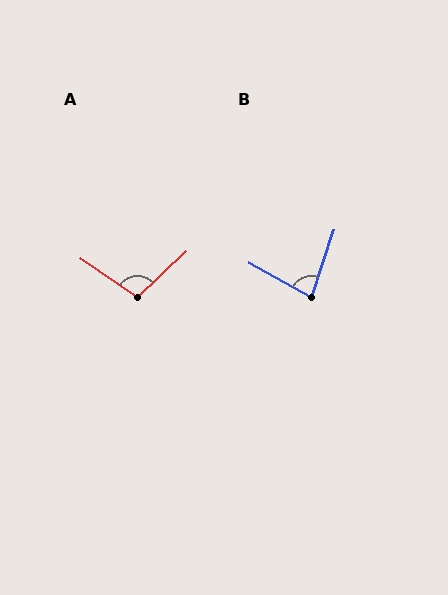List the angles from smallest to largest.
B (79°), A (102°).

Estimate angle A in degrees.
Approximately 102 degrees.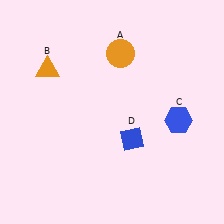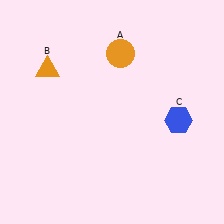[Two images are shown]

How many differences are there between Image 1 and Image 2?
There is 1 difference between the two images.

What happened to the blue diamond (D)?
The blue diamond (D) was removed in Image 2. It was in the bottom-right area of Image 1.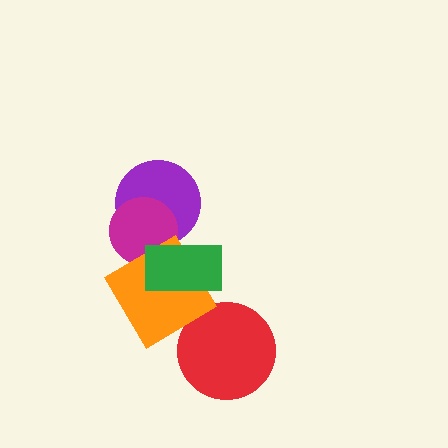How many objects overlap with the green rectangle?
3 objects overlap with the green rectangle.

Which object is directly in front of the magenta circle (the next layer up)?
The orange diamond is directly in front of the magenta circle.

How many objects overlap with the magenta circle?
3 objects overlap with the magenta circle.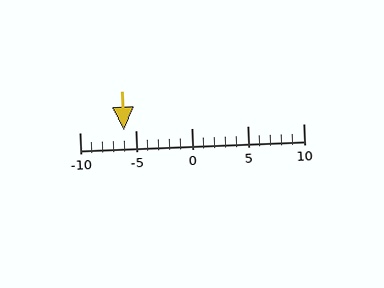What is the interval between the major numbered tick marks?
The major tick marks are spaced 5 units apart.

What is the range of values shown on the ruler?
The ruler shows values from -10 to 10.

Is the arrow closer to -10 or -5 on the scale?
The arrow is closer to -5.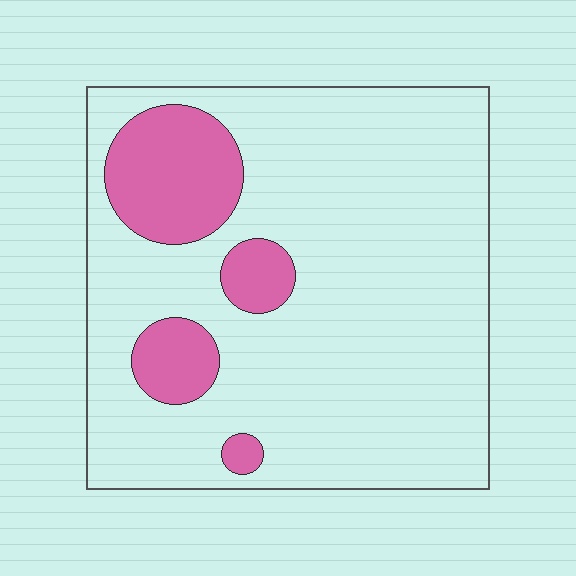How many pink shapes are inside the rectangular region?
4.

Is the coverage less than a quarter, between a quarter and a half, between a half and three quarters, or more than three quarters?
Less than a quarter.